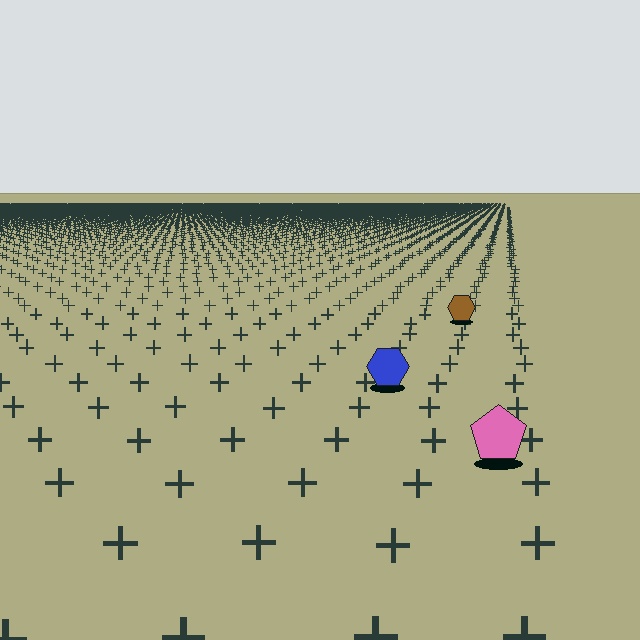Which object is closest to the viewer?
The pink pentagon is closest. The texture marks near it are larger and more spread out.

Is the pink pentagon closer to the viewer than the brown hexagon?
Yes. The pink pentagon is closer — you can tell from the texture gradient: the ground texture is coarser near it.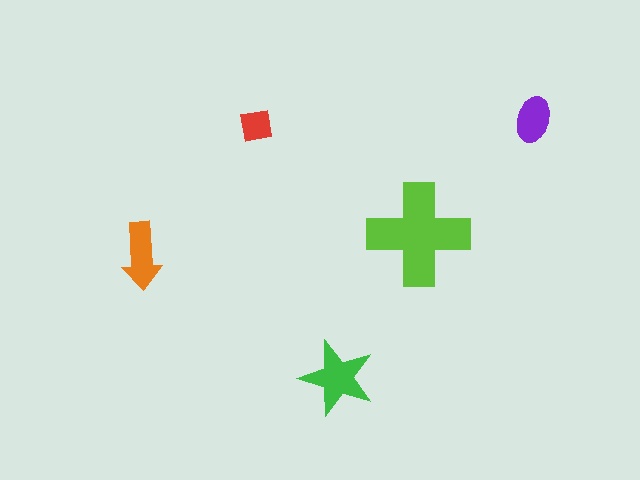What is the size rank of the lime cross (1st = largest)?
1st.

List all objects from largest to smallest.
The lime cross, the green star, the orange arrow, the purple ellipse, the red square.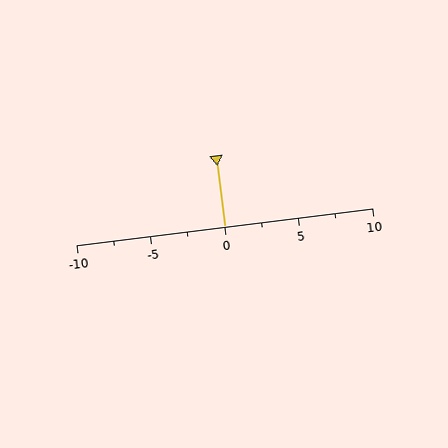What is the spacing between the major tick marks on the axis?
The major ticks are spaced 5 apart.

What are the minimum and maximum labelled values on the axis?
The axis runs from -10 to 10.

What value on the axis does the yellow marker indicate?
The marker indicates approximately 0.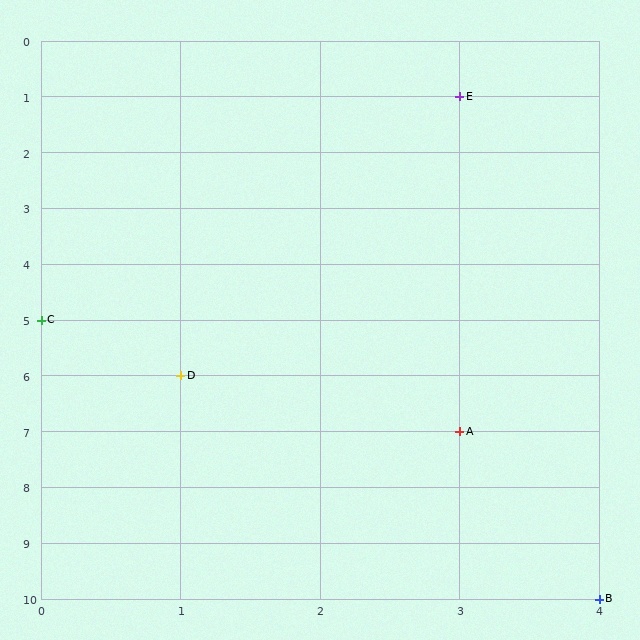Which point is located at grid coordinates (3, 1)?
Point E is at (3, 1).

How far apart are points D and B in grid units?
Points D and B are 3 columns and 4 rows apart (about 5.0 grid units diagonally).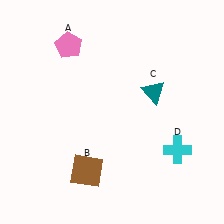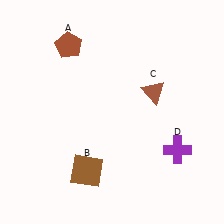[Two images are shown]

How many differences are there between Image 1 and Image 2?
There are 3 differences between the two images.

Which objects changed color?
A changed from pink to brown. C changed from teal to brown. D changed from cyan to purple.